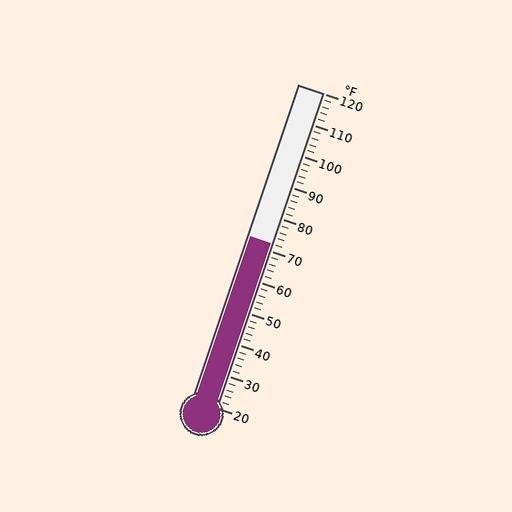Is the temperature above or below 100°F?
The temperature is below 100°F.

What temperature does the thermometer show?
The thermometer shows approximately 72°F.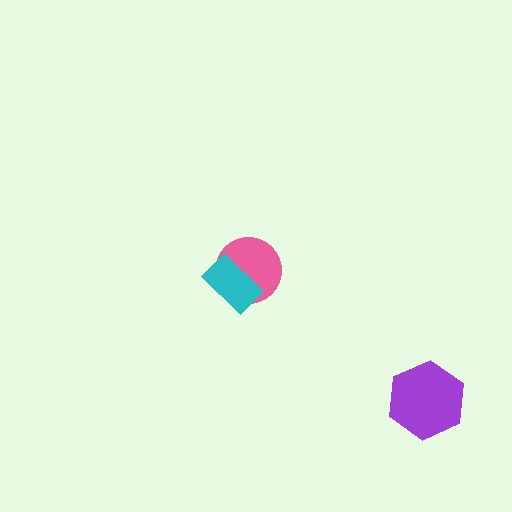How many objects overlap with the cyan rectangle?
1 object overlaps with the cyan rectangle.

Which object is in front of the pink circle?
The cyan rectangle is in front of the pink circle.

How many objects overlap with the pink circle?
1 object overlaps with the pink circle.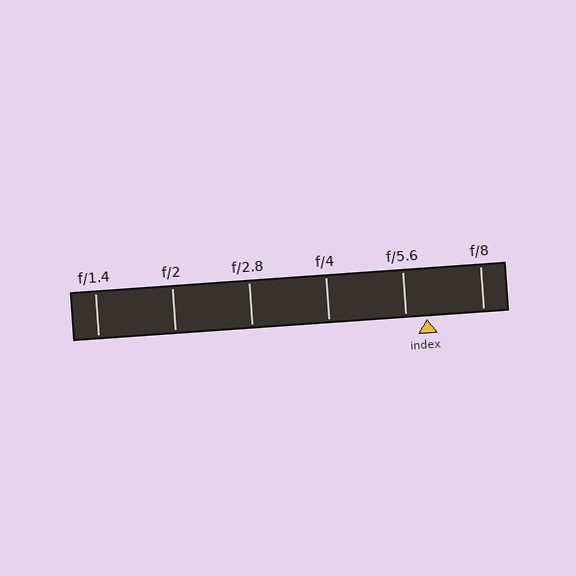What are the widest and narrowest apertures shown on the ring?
The widest aperture shown is f/1.4 and the narrowest is f/8.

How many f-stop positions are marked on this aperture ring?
There are 6 f-stop positions marked.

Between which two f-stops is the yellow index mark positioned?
The index mark is between f/5.6 and f/8.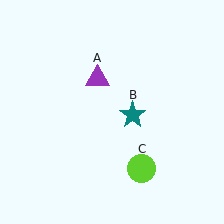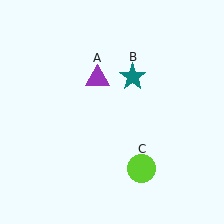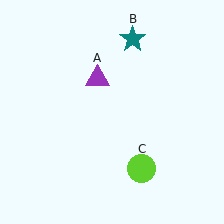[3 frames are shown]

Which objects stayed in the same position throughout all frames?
Purple triangle (object A) and lime circle (object C) remained stationary.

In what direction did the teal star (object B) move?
The teal star (object B) moved up.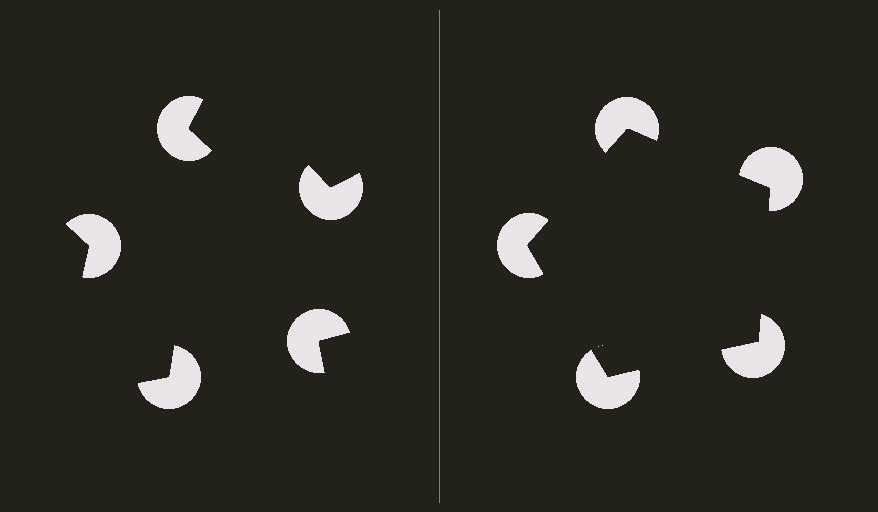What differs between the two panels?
The pac-man discs are positioned identically on both sides; only the wedge orientations differ. On the right they align to a pentagon; on the left they are misaligned.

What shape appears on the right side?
An illusory pentagon.